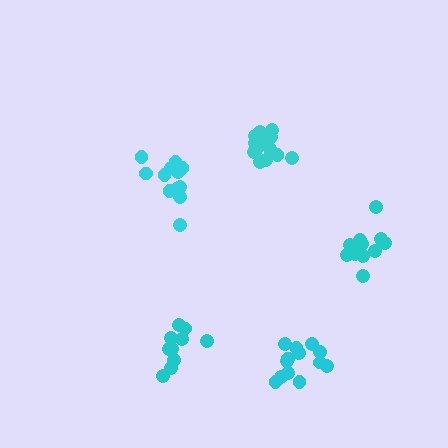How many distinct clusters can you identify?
There are 5 distinct clusters.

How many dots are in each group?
Group 1: 12 dots, Group 2: 13 dots, Group 3: 11 dots, Group 4: 13 dots, Group 5: 12 dots (61 total).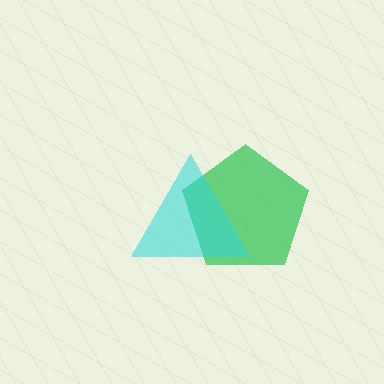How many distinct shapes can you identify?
There are 2 distinct shapes: a green pentagon, a cyan triangle.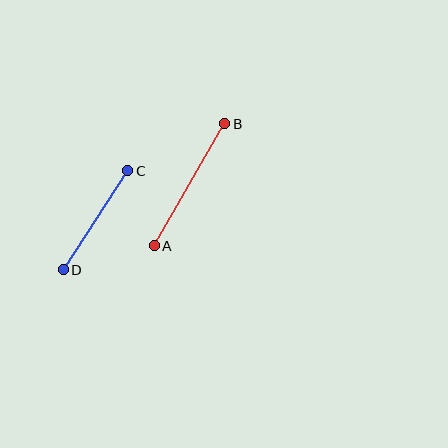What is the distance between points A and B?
The distance is approximately 141 pixels.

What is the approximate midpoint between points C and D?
The midpoint is at approximately (95, 220) pixels.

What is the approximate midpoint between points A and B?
The midpoint is at approximately (190, 185) pixels.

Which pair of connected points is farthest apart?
Points A and B are farthest apart.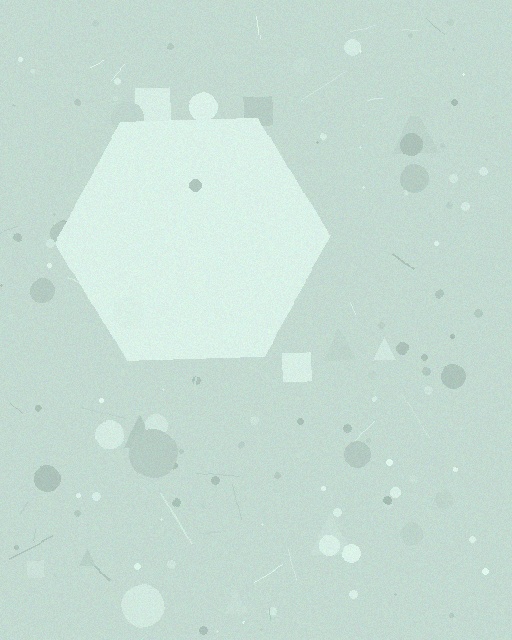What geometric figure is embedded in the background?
A hexagon is embedded in the background.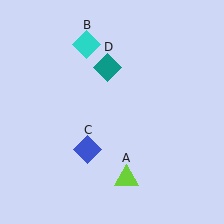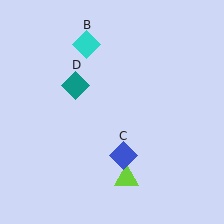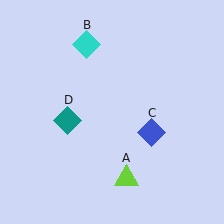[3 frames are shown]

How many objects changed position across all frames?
2 objects changed position: blue diamond (object C), teal diamond (object D).